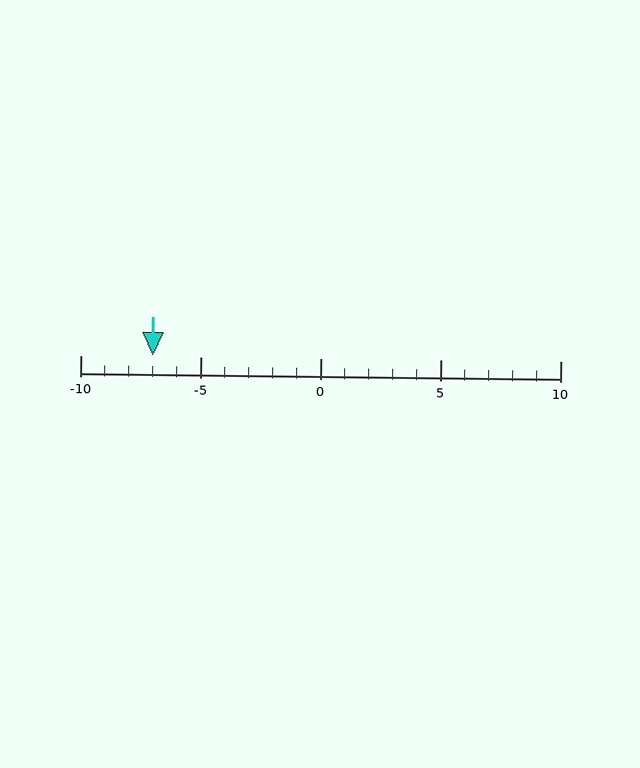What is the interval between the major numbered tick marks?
The major tick marks are spaced 5 units apart.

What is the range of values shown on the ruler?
The ruler shows values from -10 to 10.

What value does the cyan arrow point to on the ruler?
The cyan arrow points to approximately -7.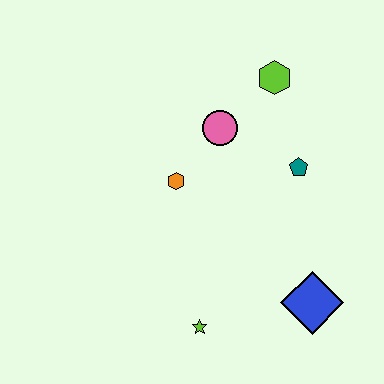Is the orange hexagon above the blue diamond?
Yes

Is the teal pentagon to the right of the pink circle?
Yes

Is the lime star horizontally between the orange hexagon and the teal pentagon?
Yes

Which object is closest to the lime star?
The blue diamond is closest to the lime star.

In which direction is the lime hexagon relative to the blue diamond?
The lime hexagon is above the blue diamond.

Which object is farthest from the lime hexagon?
The lime star is farthest from the lime hexagon.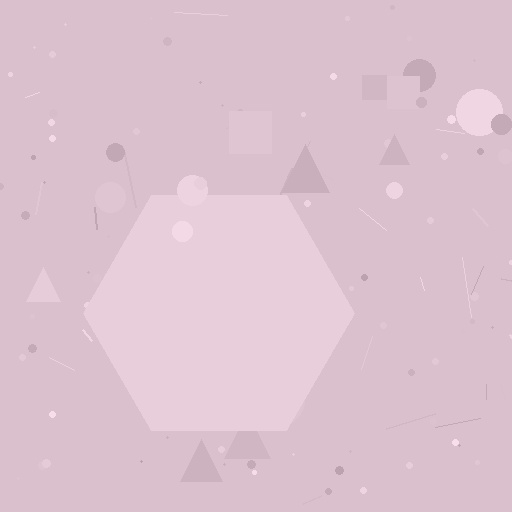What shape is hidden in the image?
A hexagon is hidden in the image.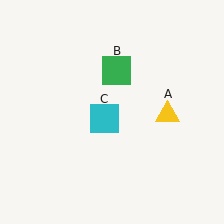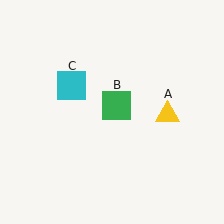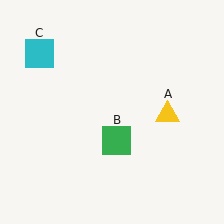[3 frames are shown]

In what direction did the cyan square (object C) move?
The cyan square (object C) moved up and to the left.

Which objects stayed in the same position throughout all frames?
Yellow triangle (object A) remained stationary.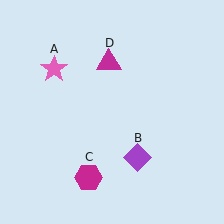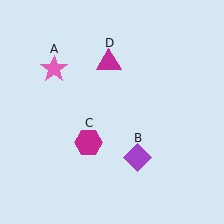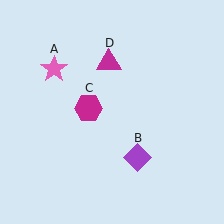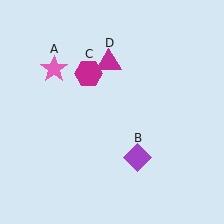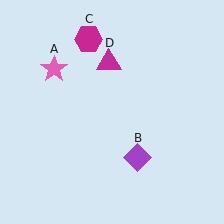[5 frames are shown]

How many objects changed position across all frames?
1 object changed position: magenta hexagon (object C).